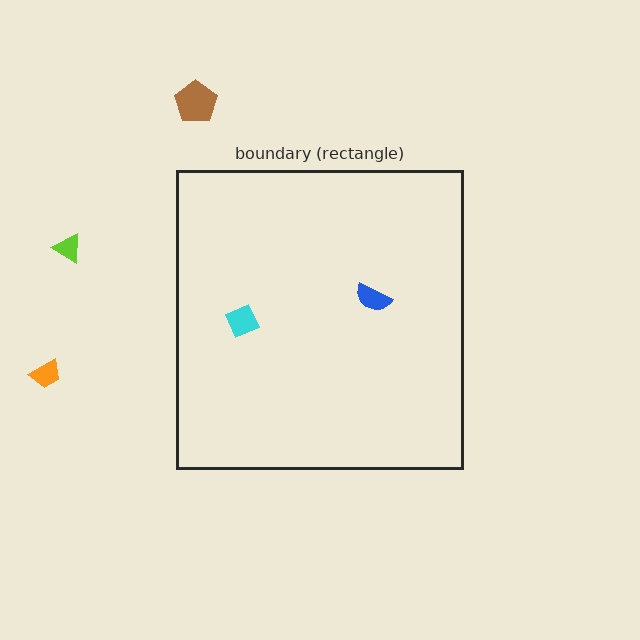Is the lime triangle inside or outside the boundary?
Outside.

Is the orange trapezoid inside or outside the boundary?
Outside.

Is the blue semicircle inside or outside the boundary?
Inside.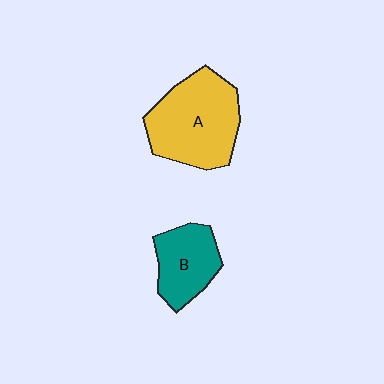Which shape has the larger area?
Shape A (yellow).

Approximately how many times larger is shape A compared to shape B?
Approximately 1.7 times.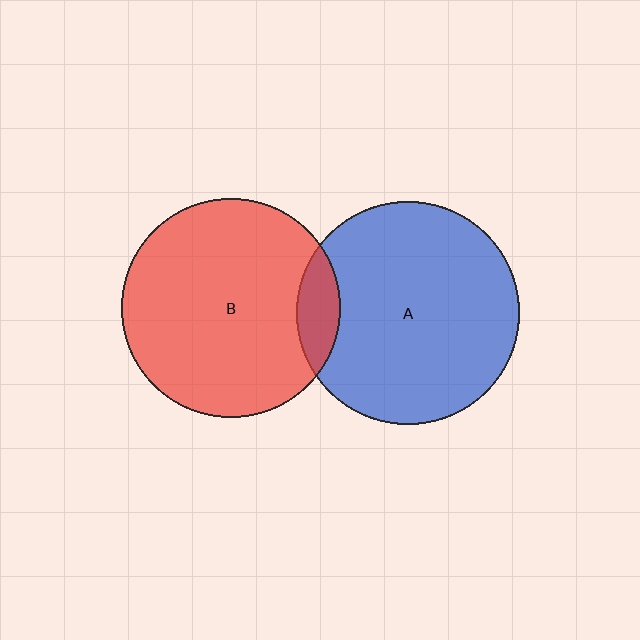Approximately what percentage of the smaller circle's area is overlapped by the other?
Approximately 10%.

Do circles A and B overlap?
Yes.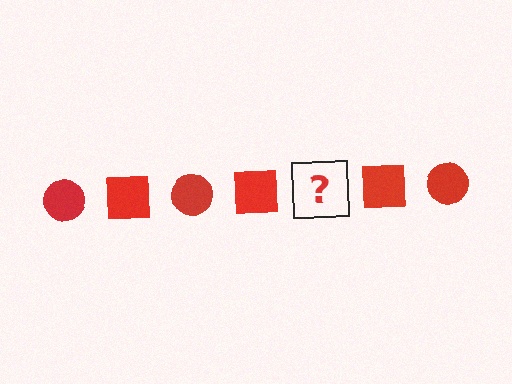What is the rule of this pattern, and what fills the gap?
The rule is that the pattern cycles through circle, square shapes in red. The gap should be filled with a red circle.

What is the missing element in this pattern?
The missing element is a red circle.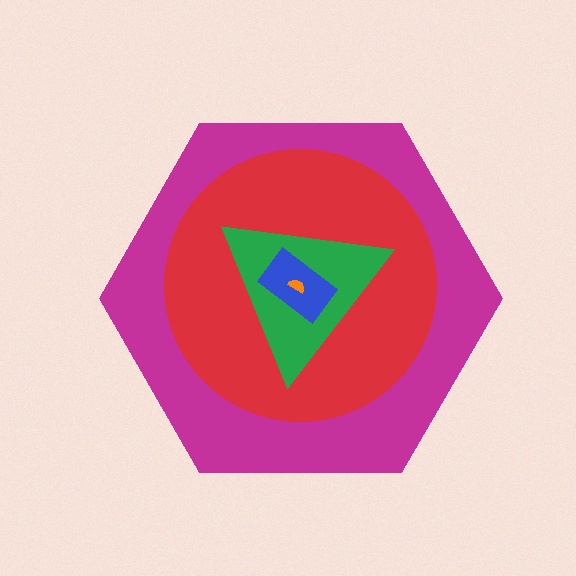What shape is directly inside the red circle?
The green triangle.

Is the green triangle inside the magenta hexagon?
Yes.